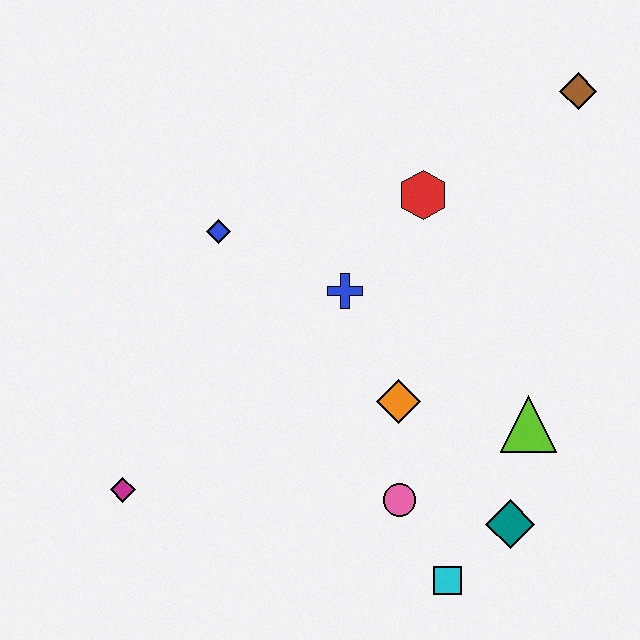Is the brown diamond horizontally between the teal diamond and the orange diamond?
No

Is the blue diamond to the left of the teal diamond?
Yes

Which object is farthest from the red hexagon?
The magenta diamond is farthest from the red hexagon.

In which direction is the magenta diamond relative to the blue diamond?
The magenta diamond is below the blue diamond.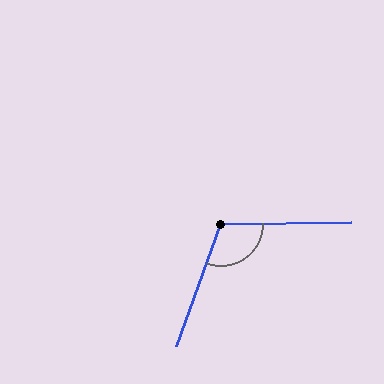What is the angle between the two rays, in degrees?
Approximately 111 degrees.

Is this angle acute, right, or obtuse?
It is obtuse.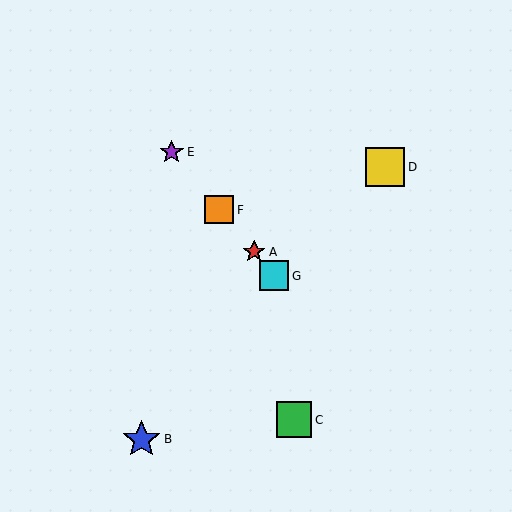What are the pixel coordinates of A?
Object A is at (254, 252).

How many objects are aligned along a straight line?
4 objects (A, E, F, G) are aligned along a straight line.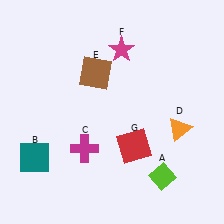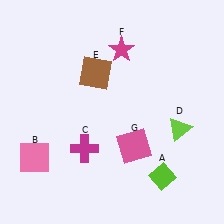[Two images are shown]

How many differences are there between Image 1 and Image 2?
There are 3 differences between the two images.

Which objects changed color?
B changed from teal to pink. D changed from orange to lime. G changed from red to pink.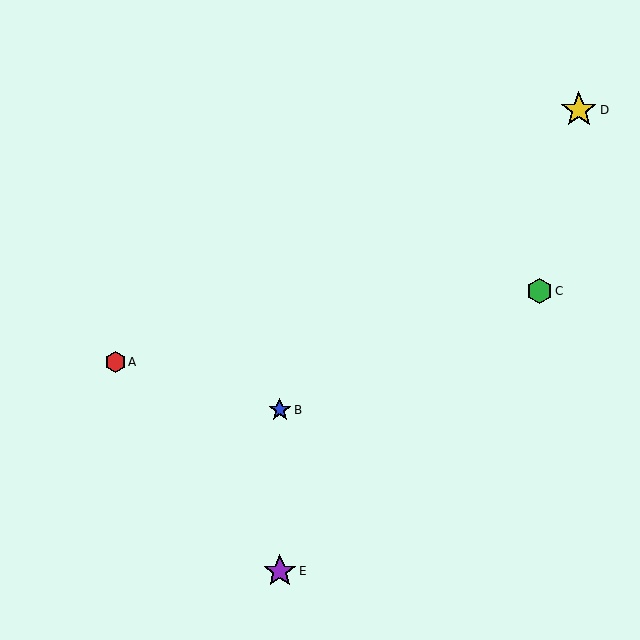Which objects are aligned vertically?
Objects B, E are aligned vertically.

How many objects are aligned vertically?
2 objects (B, E) are aligned vertically.